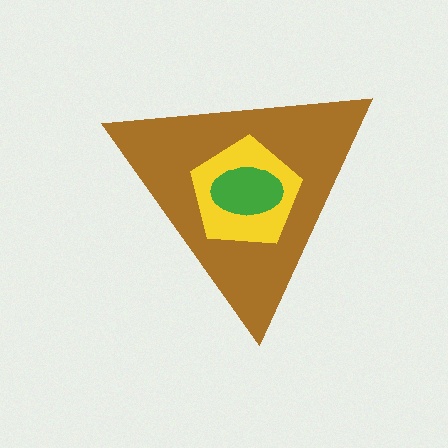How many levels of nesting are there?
3.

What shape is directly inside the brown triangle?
The yellow pentagon.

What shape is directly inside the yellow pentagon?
The green ellipse.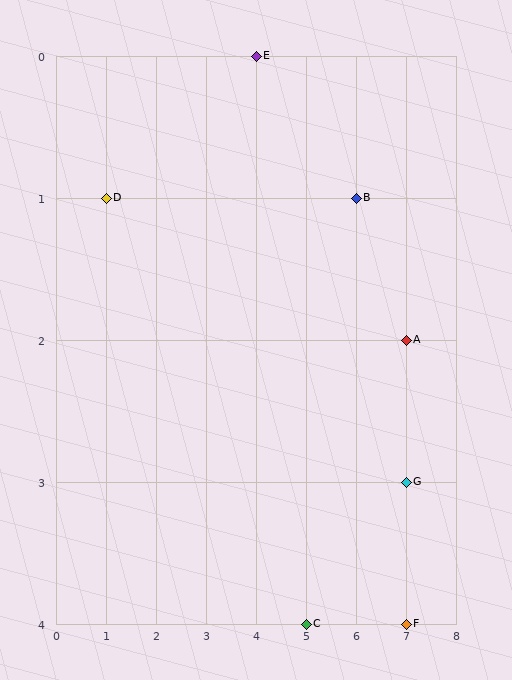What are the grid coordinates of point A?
Point A is at grid coordinates (7, 2).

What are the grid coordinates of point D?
Point D is at grid coordinates (1, 1).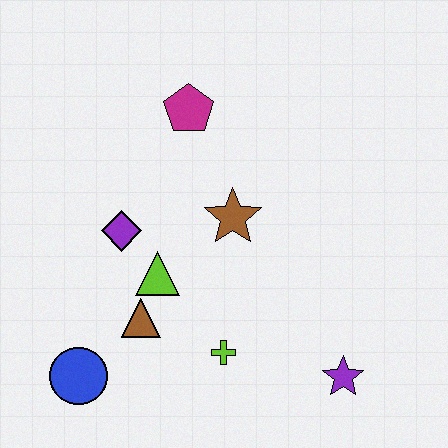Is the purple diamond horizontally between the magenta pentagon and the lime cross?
No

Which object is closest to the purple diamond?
The lime triangle is closest to the purple diamond.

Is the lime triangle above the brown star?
No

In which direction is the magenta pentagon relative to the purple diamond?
The magenta pentagon is above the purple diamond.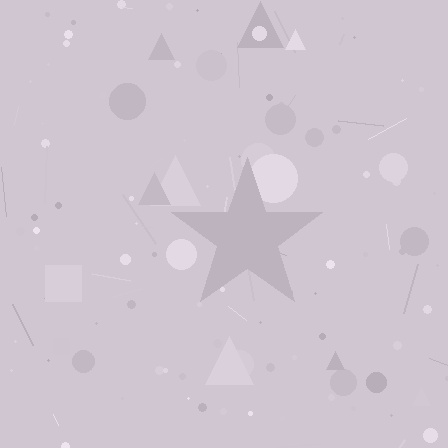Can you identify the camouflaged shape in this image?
The camouflaged shape is a star.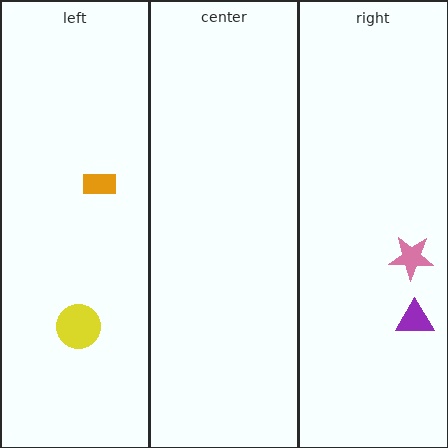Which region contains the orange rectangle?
The left region.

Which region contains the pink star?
The right region.